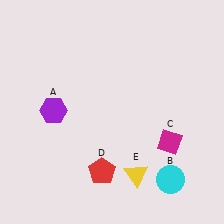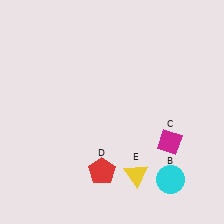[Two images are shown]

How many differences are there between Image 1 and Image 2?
There is 1 difference between the two images.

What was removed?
The purple hexagon (A) was removed in Image 2.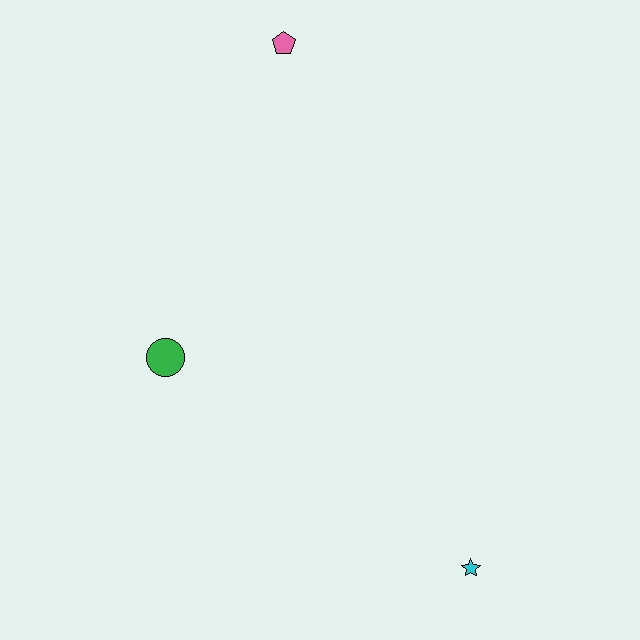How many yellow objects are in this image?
There are no yellow objects.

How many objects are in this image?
There are 3 objects.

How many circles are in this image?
There is 1 circle.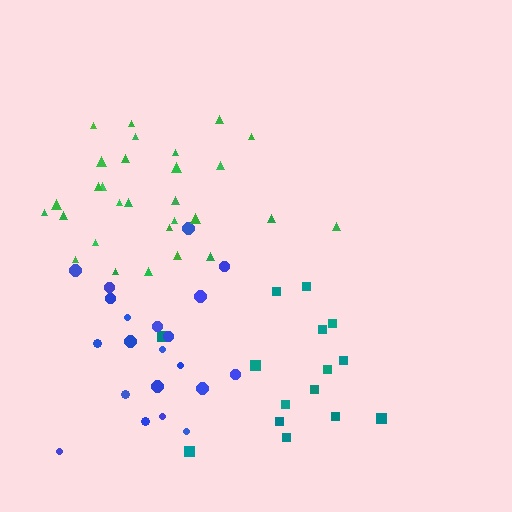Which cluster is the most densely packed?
Green.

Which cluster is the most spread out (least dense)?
Teal.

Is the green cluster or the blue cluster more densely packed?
Green.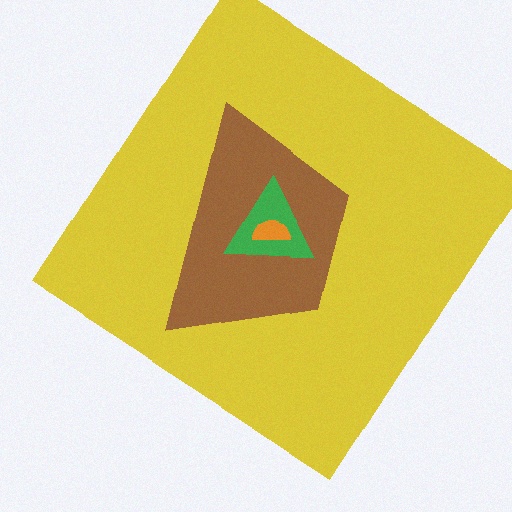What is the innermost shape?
The orange semicircle.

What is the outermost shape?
The yellow diamond.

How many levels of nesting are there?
4.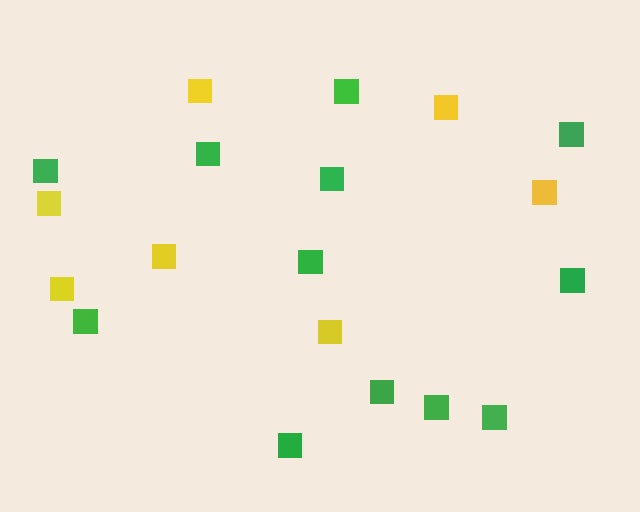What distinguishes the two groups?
There are 2 groups: one group of yellow squares (7) and one group of green squares (12).